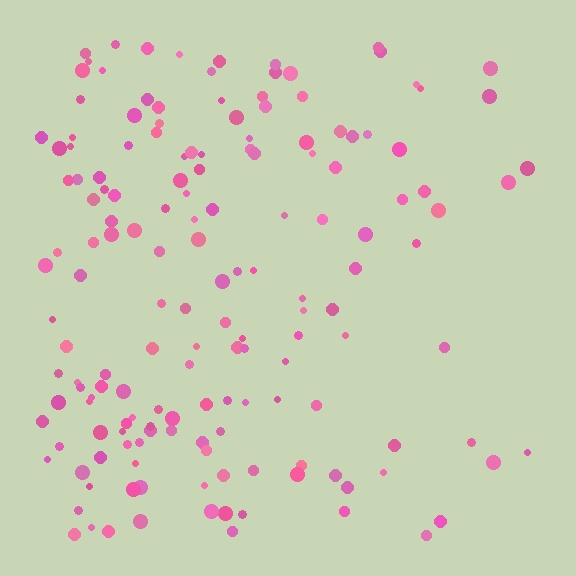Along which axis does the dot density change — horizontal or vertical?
Horizontal.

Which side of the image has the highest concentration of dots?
The left.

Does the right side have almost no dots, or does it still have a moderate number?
Still a moderate number, just noticeably fewer than the left.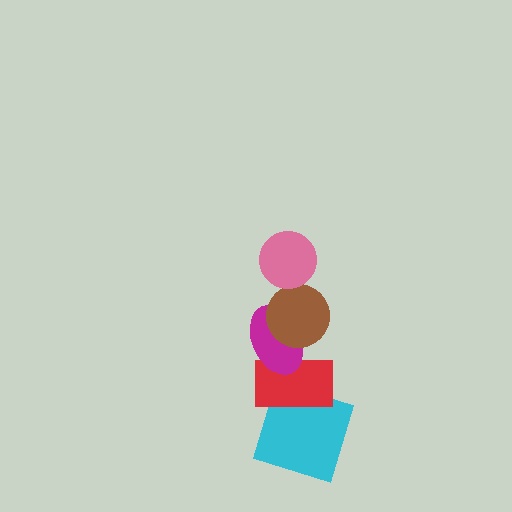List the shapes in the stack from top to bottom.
From top to bottom: the pink circle, the brown circle, the magenta ellipse, the red rectangle, the cyan square.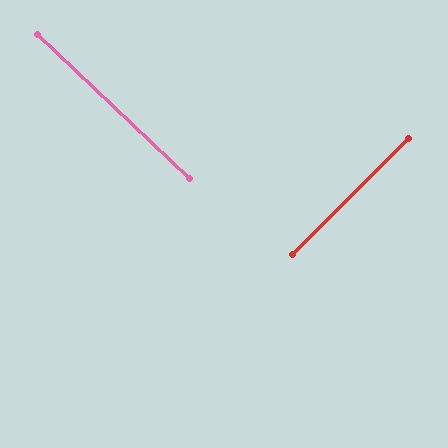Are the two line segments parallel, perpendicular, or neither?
Perpendicular — they meet at approximately 89°.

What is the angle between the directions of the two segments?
Approximately 89 degrees.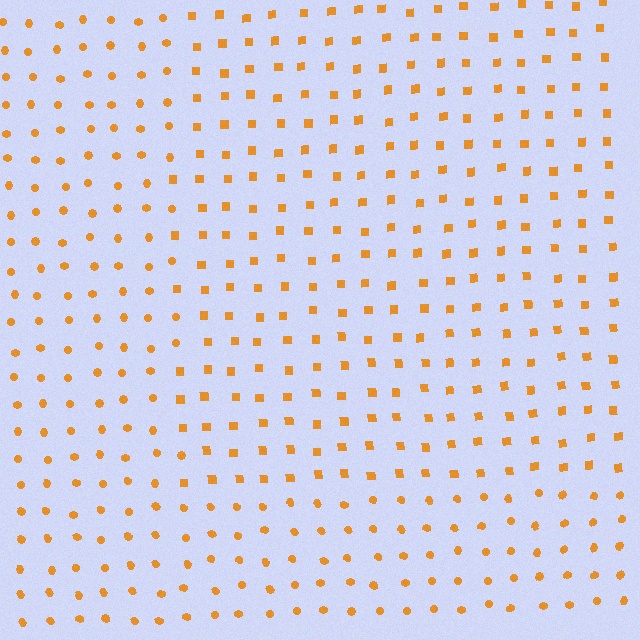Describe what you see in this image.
The image is filled with small orange elements arranged in a uniform grid. A rectangle-shaped region contains squares, while the surrounding area contains circles. The boundary is defined purely by the change in element shape.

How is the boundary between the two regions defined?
The boundary is defined by a change in element shape: squares inside vs. circles outside. All elements share the same color and spacing.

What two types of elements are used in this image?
The image uses squares inside the rectangle region and circles outside it.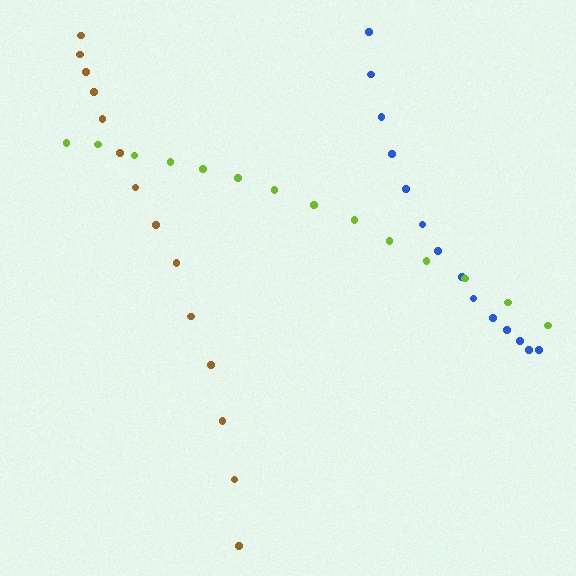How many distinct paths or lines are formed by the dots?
There are 3 distinct paths.